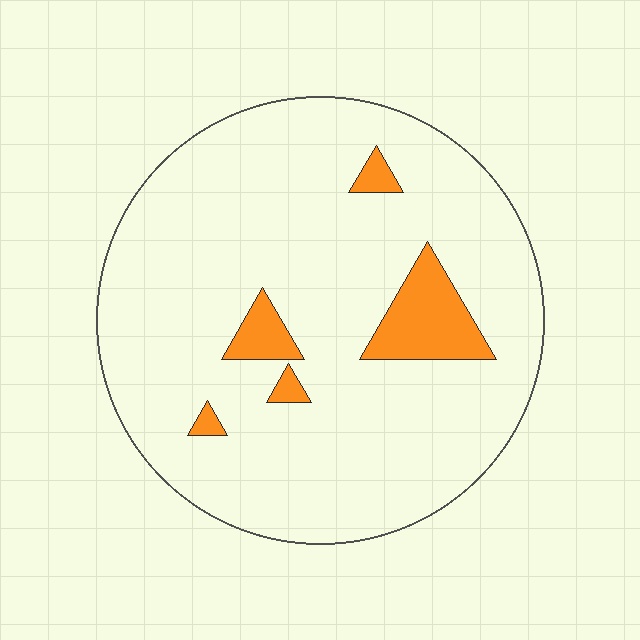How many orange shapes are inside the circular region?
5.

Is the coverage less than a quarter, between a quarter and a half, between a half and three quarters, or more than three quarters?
Less than a quarter.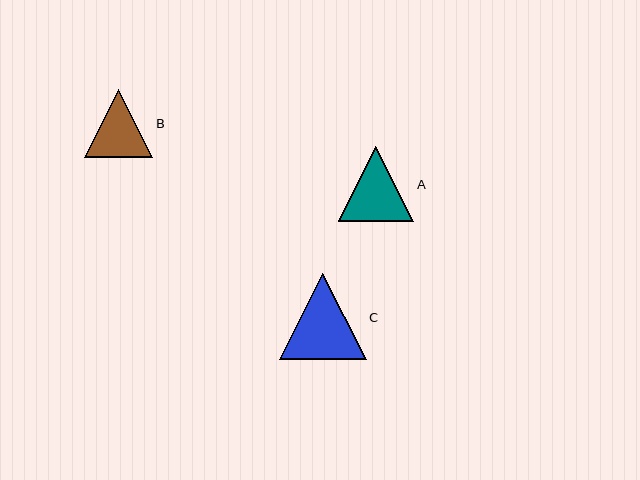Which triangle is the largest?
Triangle C is the largest with a size of approximately 87 pixels.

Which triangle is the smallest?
Triangle B is the smallest with a size of approximately 68 pixels.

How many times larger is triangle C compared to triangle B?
Triangle C is approximately 1.3 times the size of triangle B.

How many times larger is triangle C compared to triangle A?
Triangle C is approximately 1.1 times the size of triangle A.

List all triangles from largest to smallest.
From largest to smallest: C, A, B.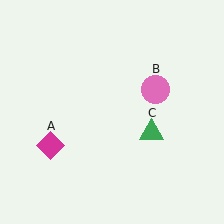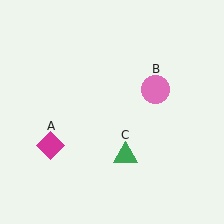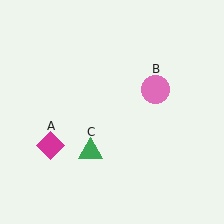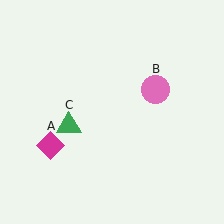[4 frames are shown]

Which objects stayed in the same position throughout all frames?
Magenta diamond (object A) and pink circle (object B) remained stationary.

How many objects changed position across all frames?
1 object changed position: green triangle (object C).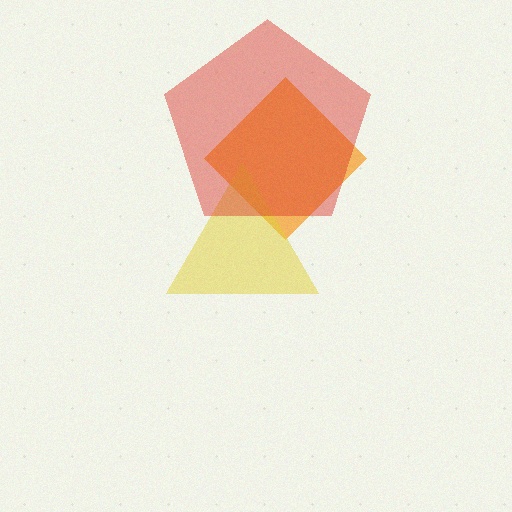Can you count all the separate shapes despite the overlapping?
Yes, there are 3 separate shapes.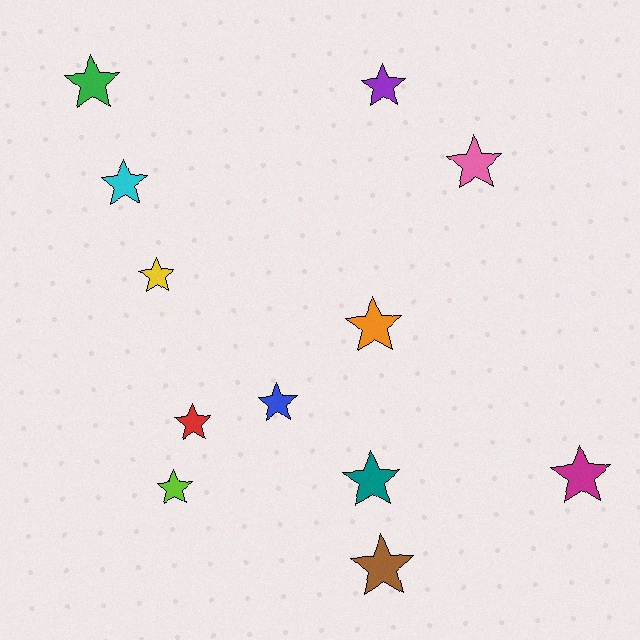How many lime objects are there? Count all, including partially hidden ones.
There is 1 lime object.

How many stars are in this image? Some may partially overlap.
There are 12 stars.